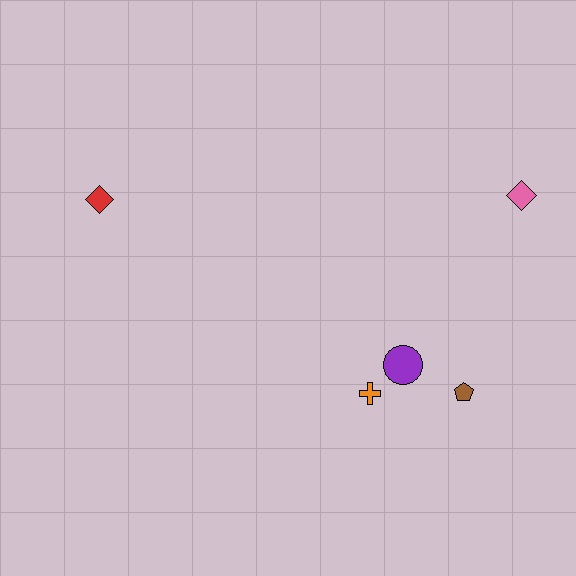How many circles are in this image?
There is 1 circle.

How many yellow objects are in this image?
There are no yellow objects.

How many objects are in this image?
There are 5 objects.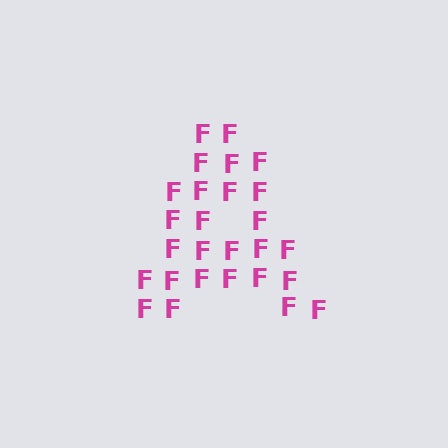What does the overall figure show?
The overall figure shows the letter A.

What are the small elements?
The small elements are letter F's.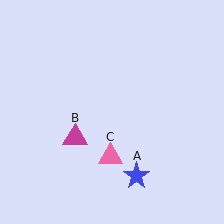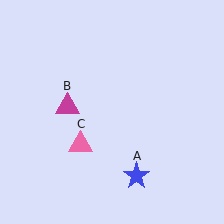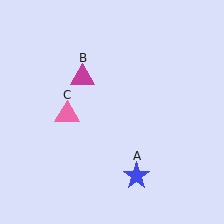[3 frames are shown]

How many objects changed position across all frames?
2 objects changed position: magenta triangle (object B), pink triangle (object C).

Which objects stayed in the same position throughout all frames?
Blue star (object A) remained stationary.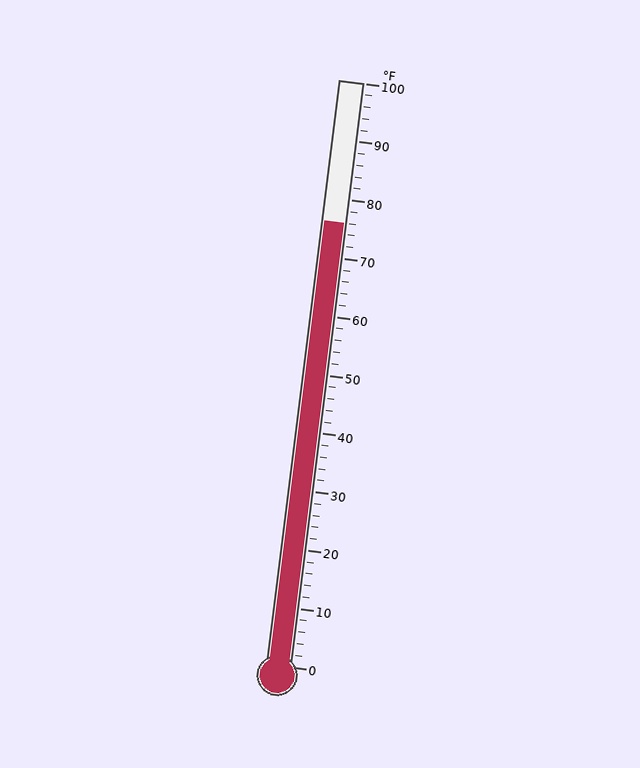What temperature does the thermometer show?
The thermometer shows approximately 76°F.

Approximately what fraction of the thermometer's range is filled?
The thermometer is filled to approximately 75% of its range.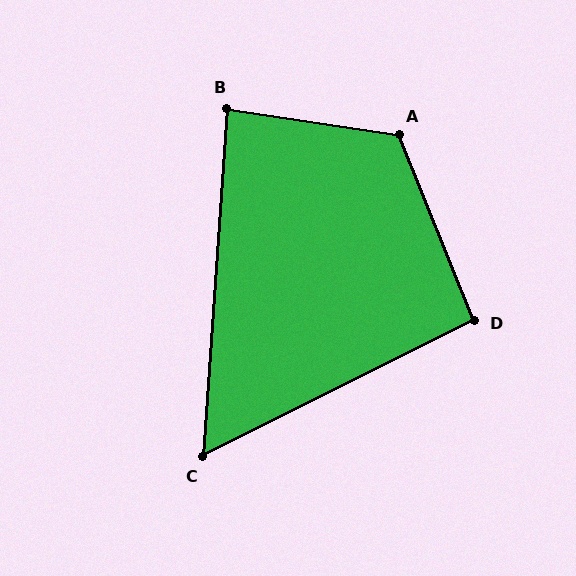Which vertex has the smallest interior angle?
C, at approximately 59 degrees.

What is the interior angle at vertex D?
Approximately 94 degrees (approximately right).